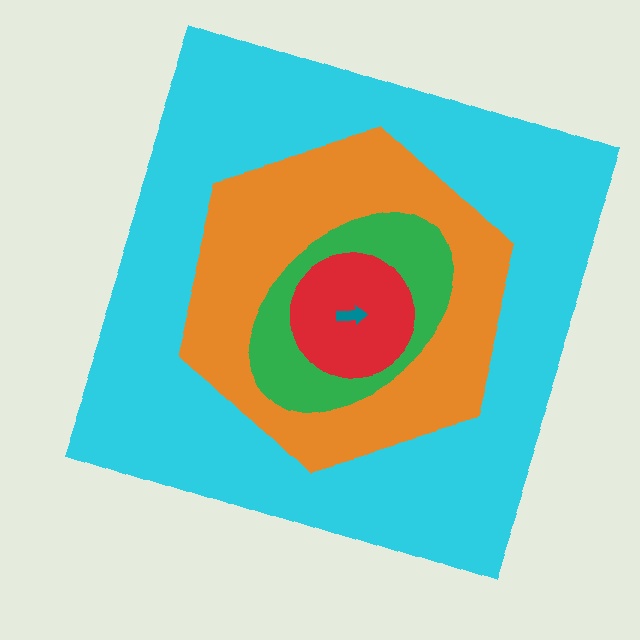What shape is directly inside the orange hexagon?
The green ellipse.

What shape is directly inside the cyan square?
The orange hexagon.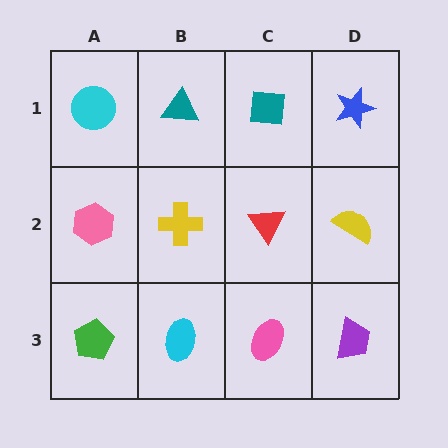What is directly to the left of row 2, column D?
A red triangle.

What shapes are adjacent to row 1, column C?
A red triangle (row 2, column C), a teal triangle (row 1, column B), a blue star (row 1, column D).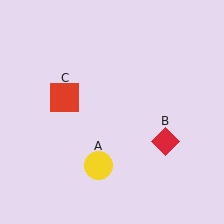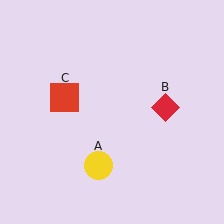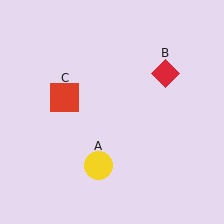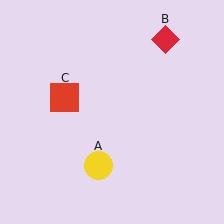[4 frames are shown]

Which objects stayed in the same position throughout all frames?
Yellow circle (object A) and red square (object C) remained stationary.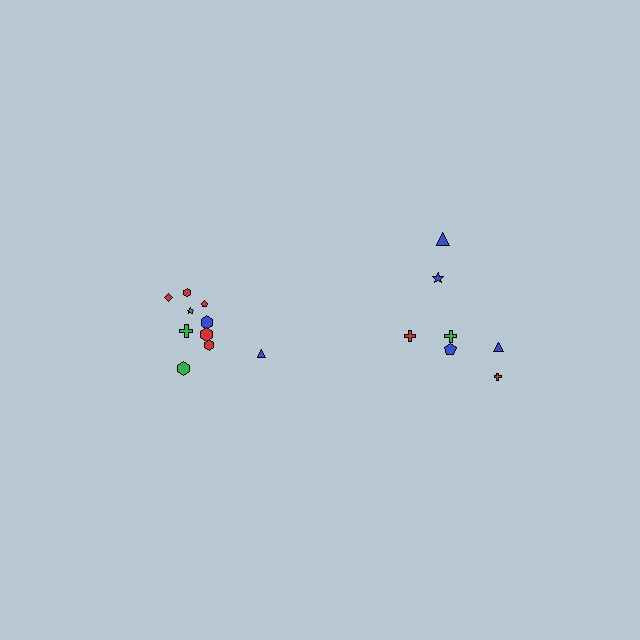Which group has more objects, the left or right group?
The left group.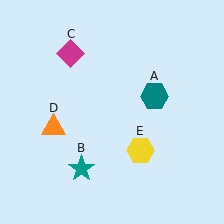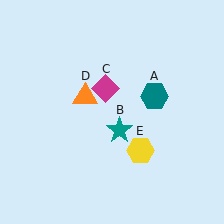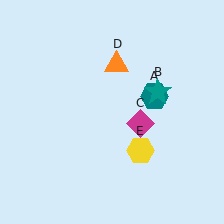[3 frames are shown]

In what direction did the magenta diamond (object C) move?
The magenta diamond (object C) moved down and to the right.